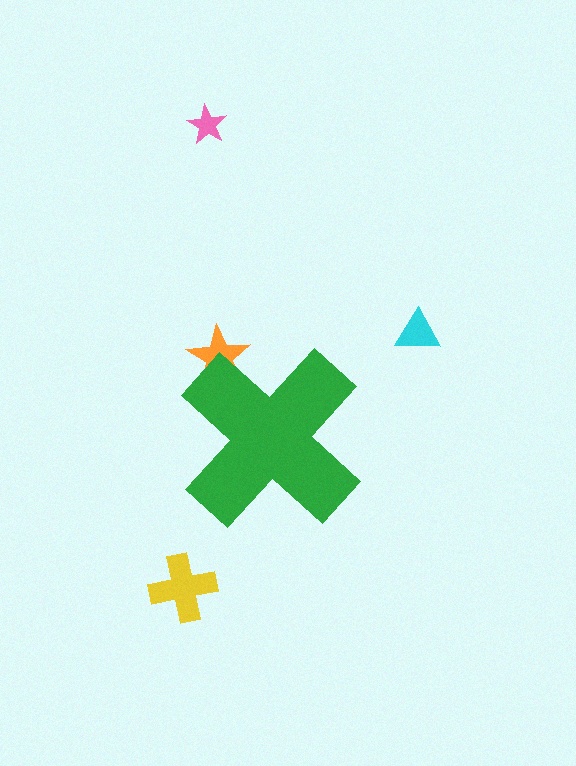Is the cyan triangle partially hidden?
No, the cyan triangle is fully visible.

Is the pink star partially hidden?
No, the pink star is fully visible.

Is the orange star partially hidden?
Yes, the orange star is partially hidden behind the green cross.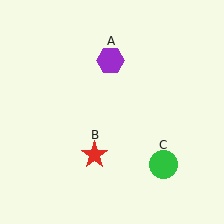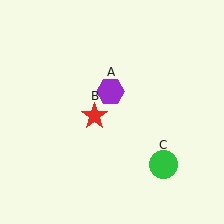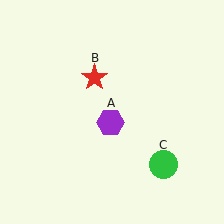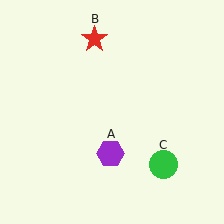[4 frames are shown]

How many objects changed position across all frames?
2 objects changed position: purple hexagon (object A), red star (object B).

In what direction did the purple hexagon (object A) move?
The purple hexagon (object A) moved down.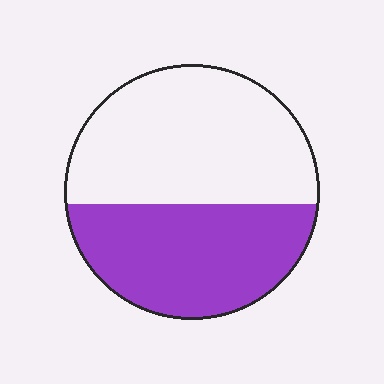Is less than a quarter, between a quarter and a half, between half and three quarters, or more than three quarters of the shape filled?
Between a quarter and a half.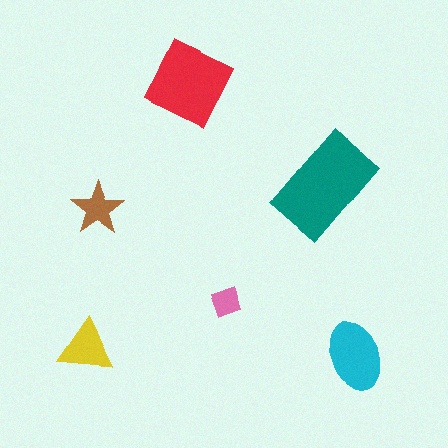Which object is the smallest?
The pink diamond.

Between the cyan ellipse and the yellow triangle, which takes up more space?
The cyan ellipse.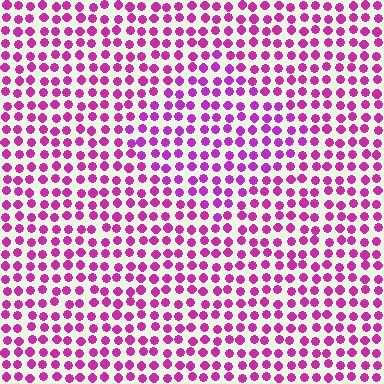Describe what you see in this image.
The image is filled with small magenta elements in a uniform arrangement. A diamond-shaped region is visible where the elements are tinted to a slightly different hue, forming a subtle color boundary.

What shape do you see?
I see a diamond.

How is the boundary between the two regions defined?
The boundary is defined purely by a slight shift in hue (about 17 degrees). Spacing, size, and orientation are identical on both sides.